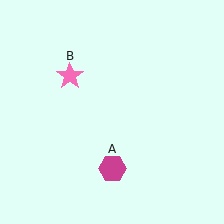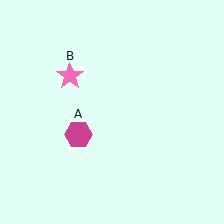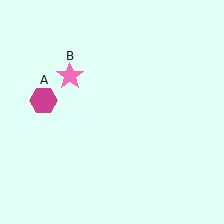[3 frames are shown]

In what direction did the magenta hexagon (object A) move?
The magenta hexagon (object A) moved up and to the left.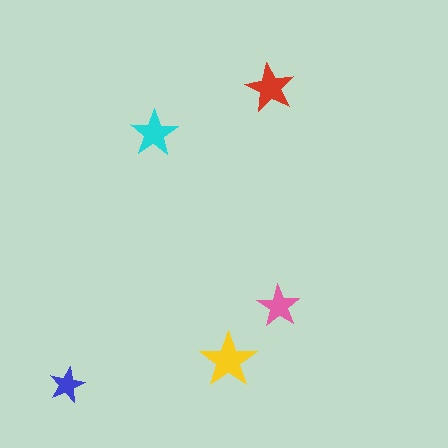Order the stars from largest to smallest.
the yellow one, the red one, the cyan one, the pink one, the blue one.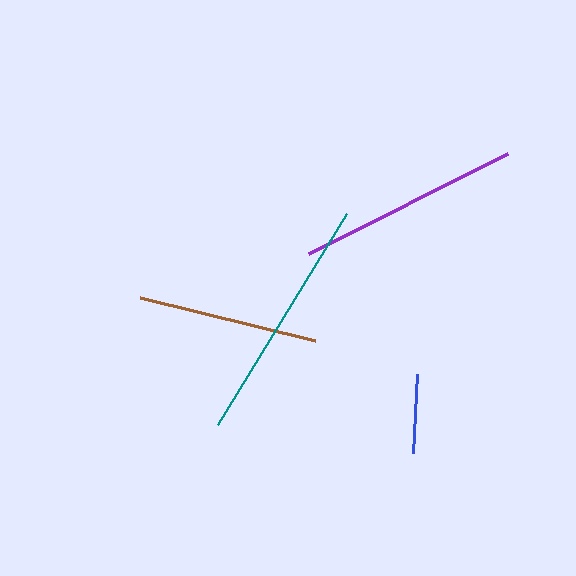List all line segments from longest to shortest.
From longest to shortest: teal, purple, brown, blue.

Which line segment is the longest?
The teal line is the longest at approximately 248 pixels.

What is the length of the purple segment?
The purple segment is approximately 223 pixels long.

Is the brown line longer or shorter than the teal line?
The teal line is longer than the brown line.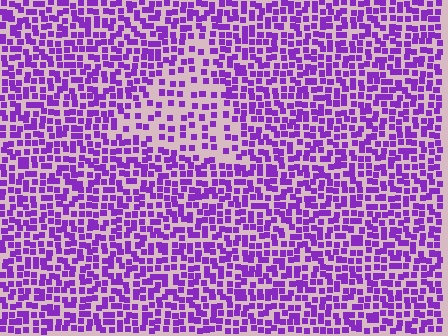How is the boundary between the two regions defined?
The boundary is defined by a change in element density (approximately 2.0x ratio). All elements are the same color, size, and shape.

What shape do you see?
I see a triangle.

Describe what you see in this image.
The image contains small purple elements arranged at two different densities. A triangle-shaped region is visible where the elements are less densely packed than the surrounding area.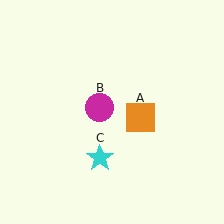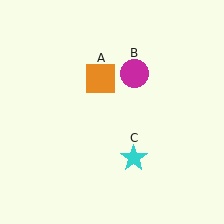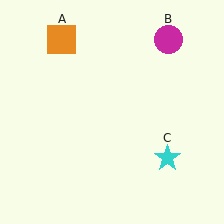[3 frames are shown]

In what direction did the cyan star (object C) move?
The cyan star (object C) moved right.